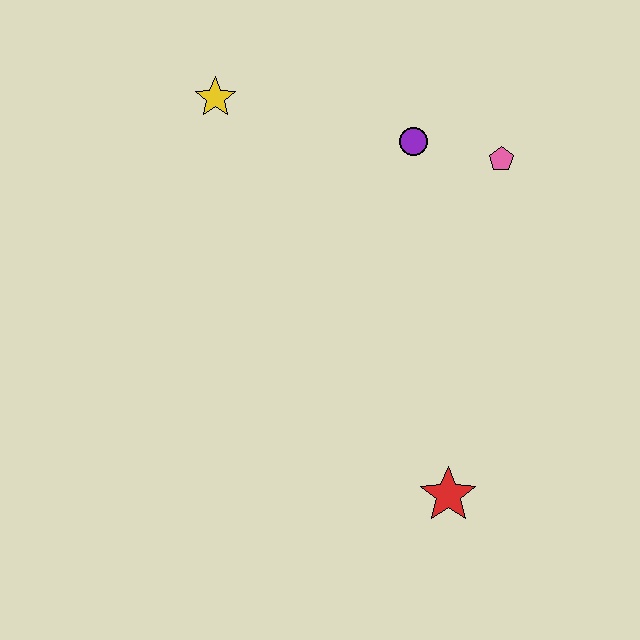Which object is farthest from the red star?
The yellow star is farthest from the red star.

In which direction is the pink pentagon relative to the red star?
The pink pentagon is above the red star.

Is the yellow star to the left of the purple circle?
Yes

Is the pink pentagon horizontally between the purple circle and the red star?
No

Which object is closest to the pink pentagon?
The purple circle is closest to the pink pentagon.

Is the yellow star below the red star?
No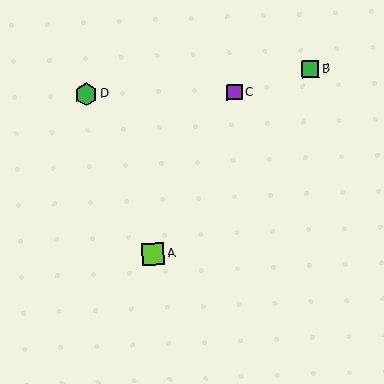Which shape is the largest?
The green hexagon (labeled D) is the largest.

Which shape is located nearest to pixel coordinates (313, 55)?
The green square (labeled B) at (310, 69) is nearest to that location.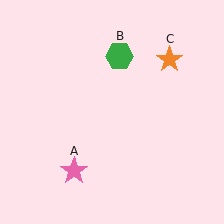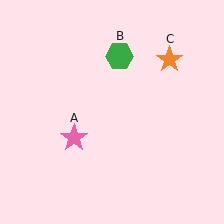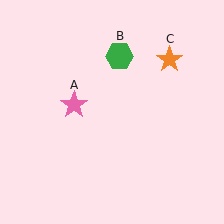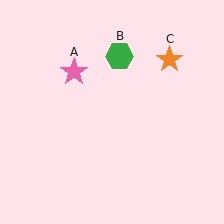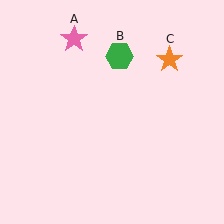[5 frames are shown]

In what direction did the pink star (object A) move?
The pink star (object A) moved up.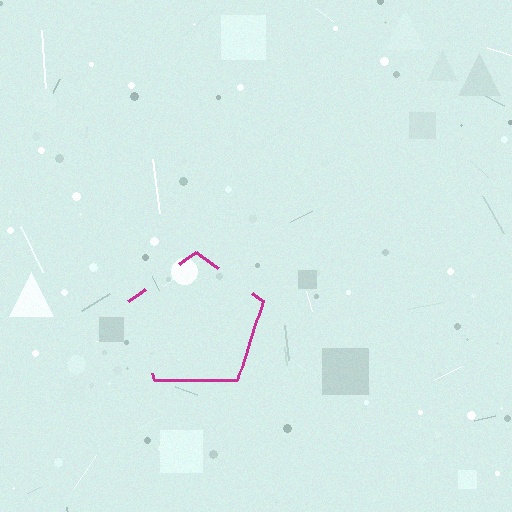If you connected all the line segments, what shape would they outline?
They would outline a pentagon.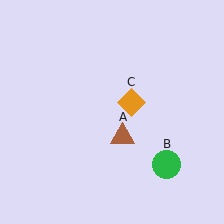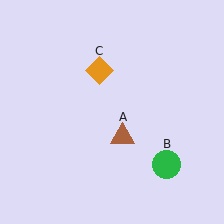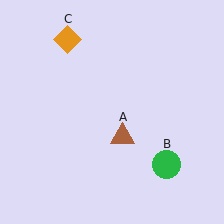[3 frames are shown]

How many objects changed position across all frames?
1 object changed position: orange diamond (object C).